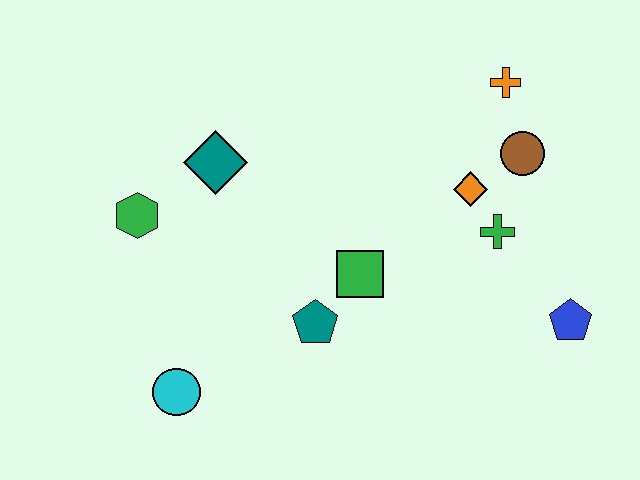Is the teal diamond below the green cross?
No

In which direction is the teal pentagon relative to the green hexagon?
The teal pentagon is to the right of the green hexagon.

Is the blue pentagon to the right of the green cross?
Yes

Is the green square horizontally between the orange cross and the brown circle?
No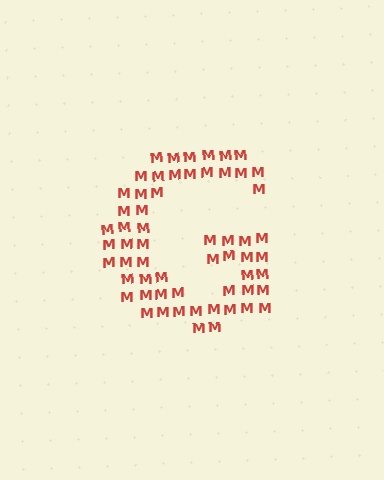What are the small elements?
The small elements are letter M's.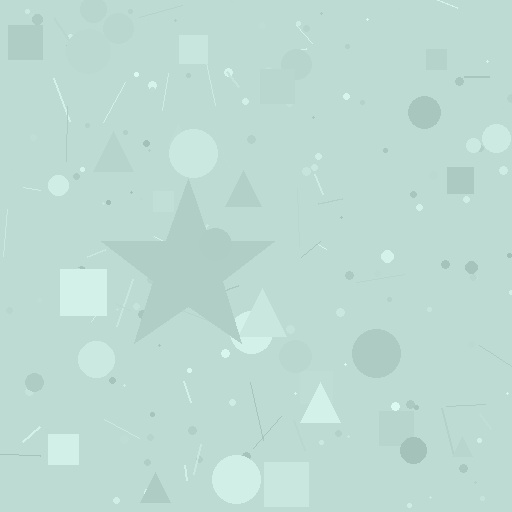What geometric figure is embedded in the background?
A star is embedded in the background.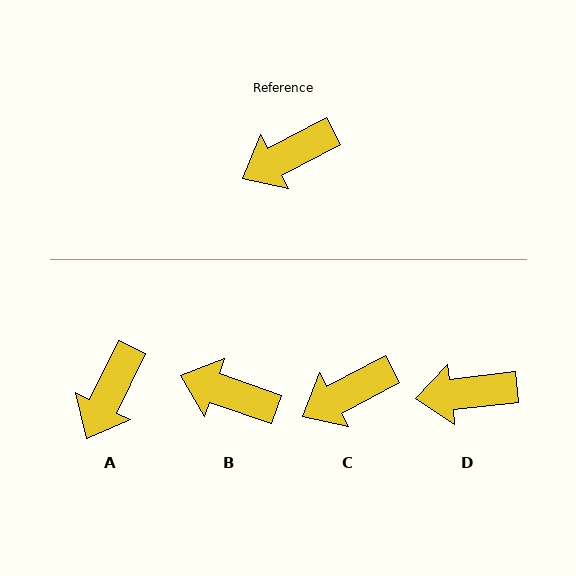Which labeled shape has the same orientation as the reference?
C.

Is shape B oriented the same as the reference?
No, it is off by about 47 degrees.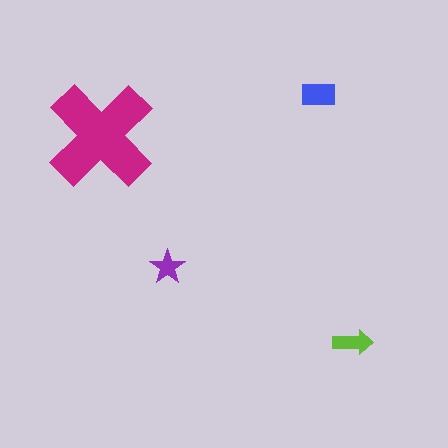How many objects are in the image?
There are 4 objects in the image.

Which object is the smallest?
The purple star.